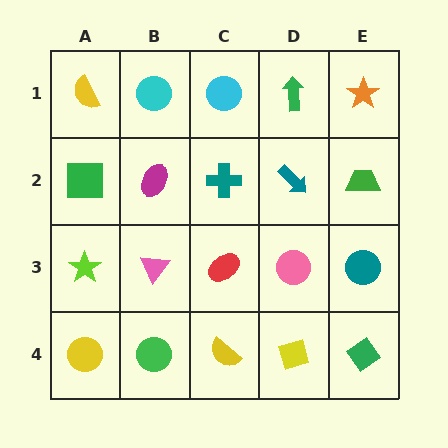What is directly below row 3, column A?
A yellow circle.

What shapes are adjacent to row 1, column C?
A teal cross (row 2, column C), a cyan circle (row 1, column B), a green arrow (row 1, column D).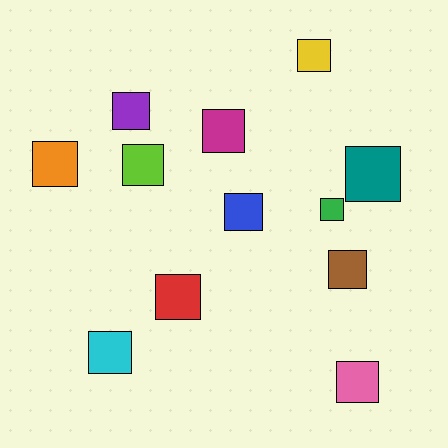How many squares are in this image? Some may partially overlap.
There are 12 squares.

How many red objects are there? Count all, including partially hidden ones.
There is 1 red object.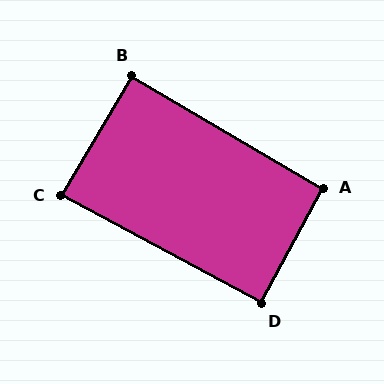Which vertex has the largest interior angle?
A, at approximately 92 degrees.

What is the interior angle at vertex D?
Approximately 90 degrees (approximately right).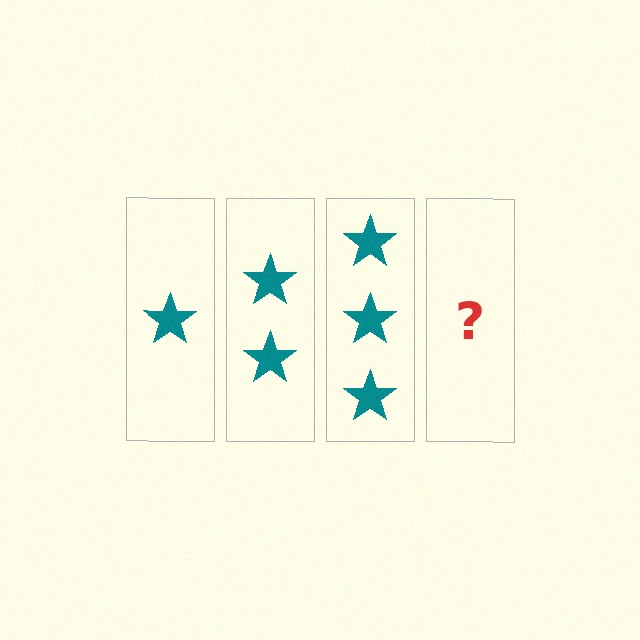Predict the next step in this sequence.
The next step is 4 stars.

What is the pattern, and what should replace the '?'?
The pattern is that each step adds one more star. The '?' should be 4 stars.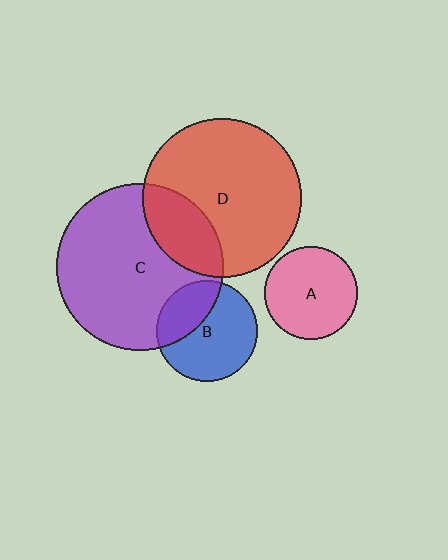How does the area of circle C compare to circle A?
Approximately 3.2 times.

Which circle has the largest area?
Circle C (purple).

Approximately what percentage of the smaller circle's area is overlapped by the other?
Approximately 25%.